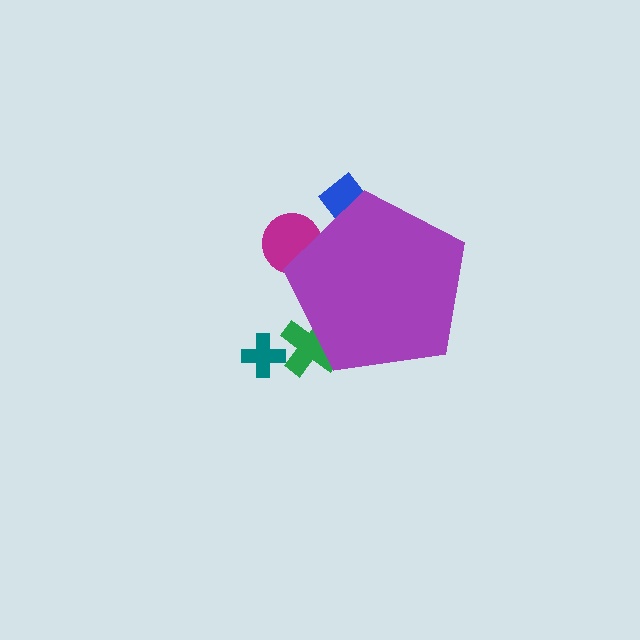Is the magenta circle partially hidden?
Yes, the magenta circle is partially hidden behind the purple pentagon.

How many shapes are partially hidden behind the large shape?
3 shapes are partially hidden.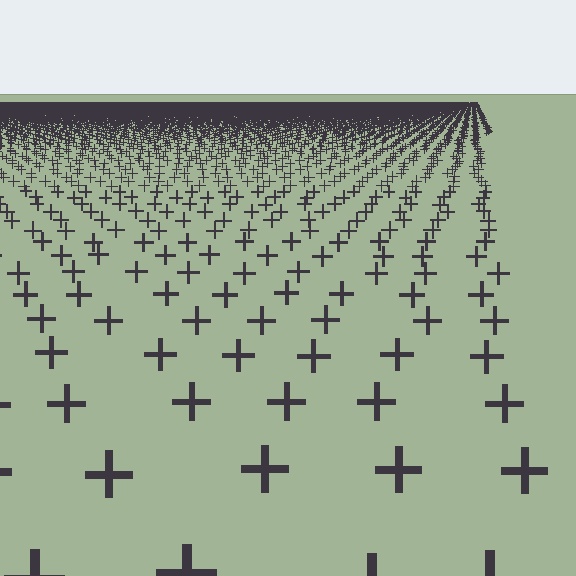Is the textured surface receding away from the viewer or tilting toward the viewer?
The surface is receding away from the viewer. Texture elements get smaller and denser toward the top.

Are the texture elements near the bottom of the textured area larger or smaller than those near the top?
Larger. Near the bottom, elements are closer to the viewer and appear at a bigger on-screen size.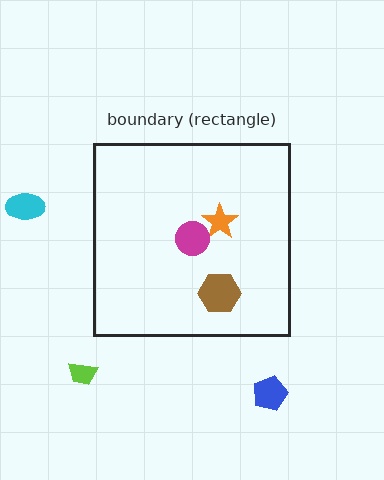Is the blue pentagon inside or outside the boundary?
Outside.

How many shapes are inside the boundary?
3 inside, 3 outside.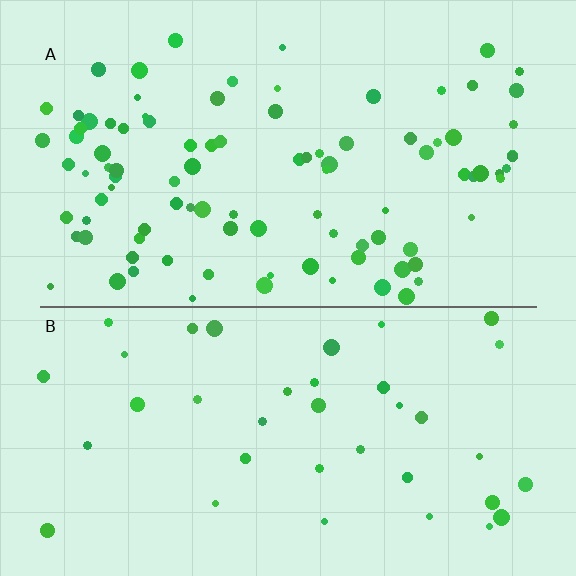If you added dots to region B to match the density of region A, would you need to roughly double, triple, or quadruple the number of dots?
Approximately triple.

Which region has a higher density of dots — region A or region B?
A (the top).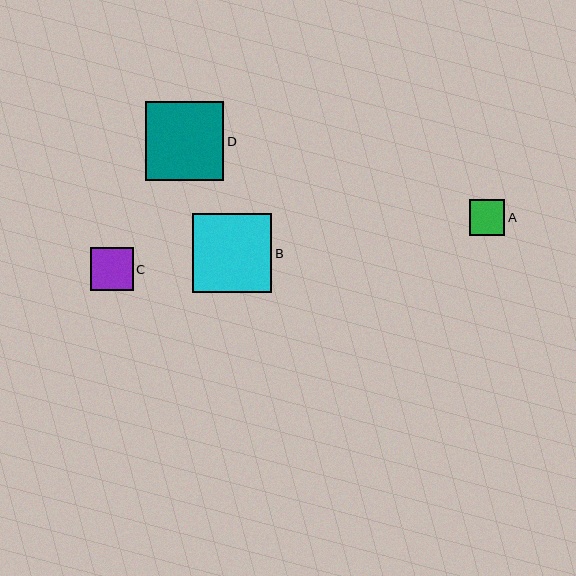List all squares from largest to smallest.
From largest to smallest: B, D, C, A.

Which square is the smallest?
Square A is the smallest with a size of approximately 35 pixels.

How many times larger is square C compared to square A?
Square C is approximately 1.2 times the size of square A.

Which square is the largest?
Square B is the largest with a size of approximately 79 pixels.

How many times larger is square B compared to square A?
Square B is approximately 2.3 times the size of square A.